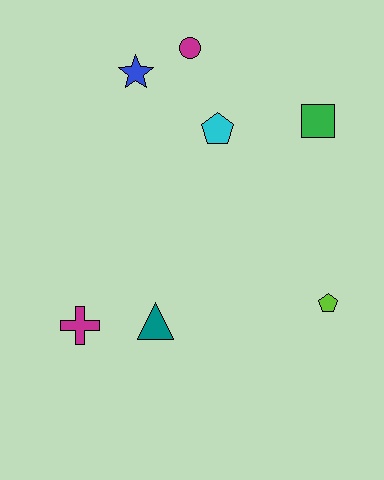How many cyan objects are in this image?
There is 1 cyan object.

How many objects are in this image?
There are 7 objects.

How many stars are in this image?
There is 1 star.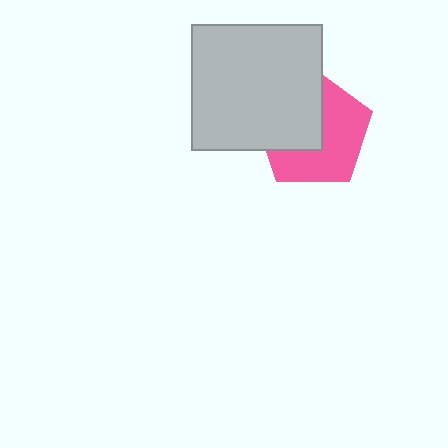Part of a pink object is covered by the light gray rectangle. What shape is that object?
It is a pentagon.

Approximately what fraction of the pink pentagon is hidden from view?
Roughly 46% of the pink pentagon is hidden behind the light gray rectangle.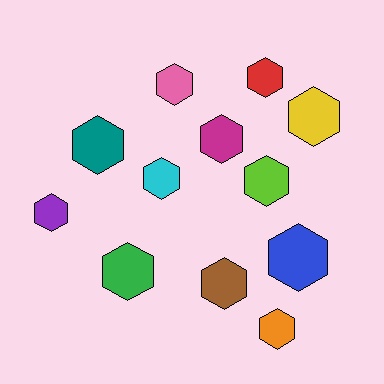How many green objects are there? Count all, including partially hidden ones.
There is 1 green object.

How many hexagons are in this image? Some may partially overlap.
There are 12 hexagons.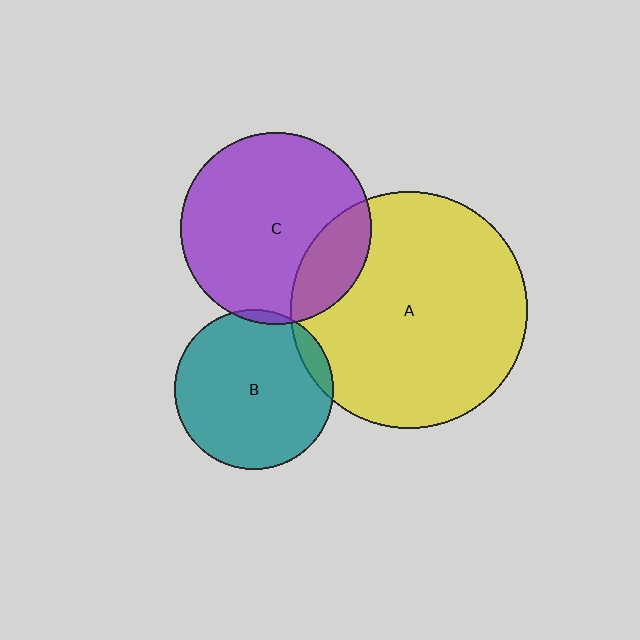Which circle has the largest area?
Circle A (yellow).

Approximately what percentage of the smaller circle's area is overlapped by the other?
Approximately 5%.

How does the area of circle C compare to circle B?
Approximately 1.5 times.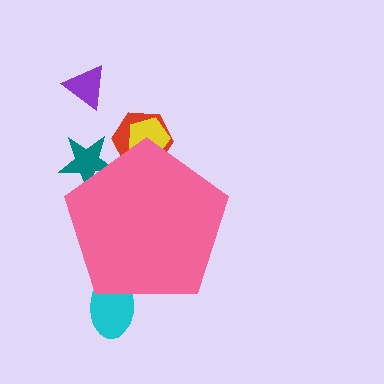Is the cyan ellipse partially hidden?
Yes, the cyan ellipse is partially hidden behind the pink pentagon.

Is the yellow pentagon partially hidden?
Yes, the yellow pentagon is partially hidden behind the pink pentagon.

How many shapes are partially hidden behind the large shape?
4 shapes are partially hidden.